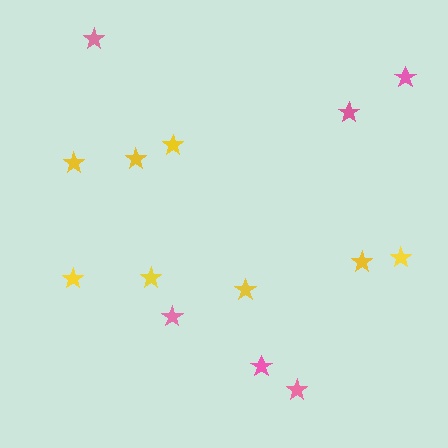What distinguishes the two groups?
There are 2 groups: one group of yellow stars (8) and one group of pink stars (6).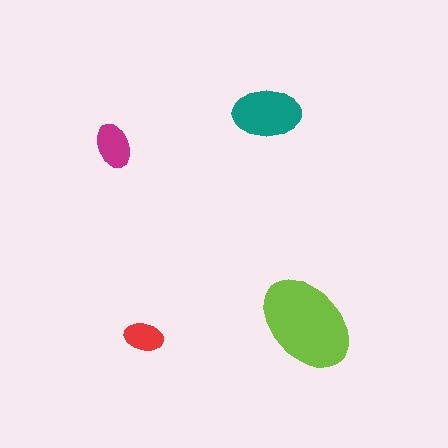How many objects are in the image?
There are 4 objects in the image.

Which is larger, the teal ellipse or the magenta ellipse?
The teal one.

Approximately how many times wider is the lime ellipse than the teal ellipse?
About 1.5 times wider.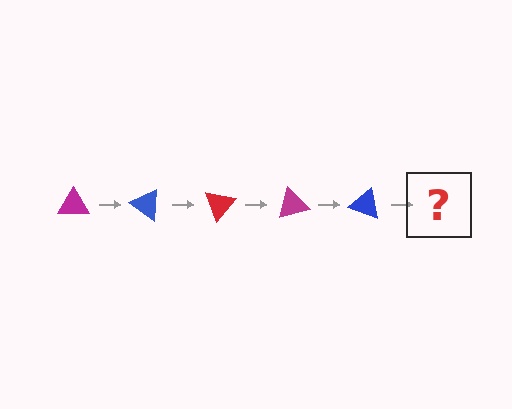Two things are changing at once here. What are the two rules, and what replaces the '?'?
The two rules are that it rotates 35 degrees each step and the color cycles through magenta, blue, and red. The '?' should be a red triangle, rotated 175 degrees from the start.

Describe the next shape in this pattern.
It should be a red triangle, rotated 175 degrees from the start.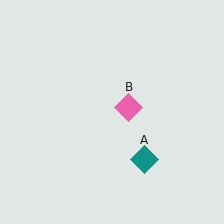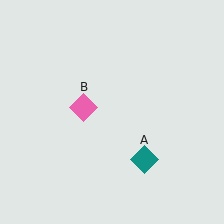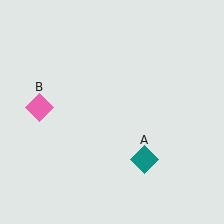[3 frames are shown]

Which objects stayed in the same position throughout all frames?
Teal diamond (object A) remained stationary.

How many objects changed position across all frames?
1 object changed position: pink diamond (object B).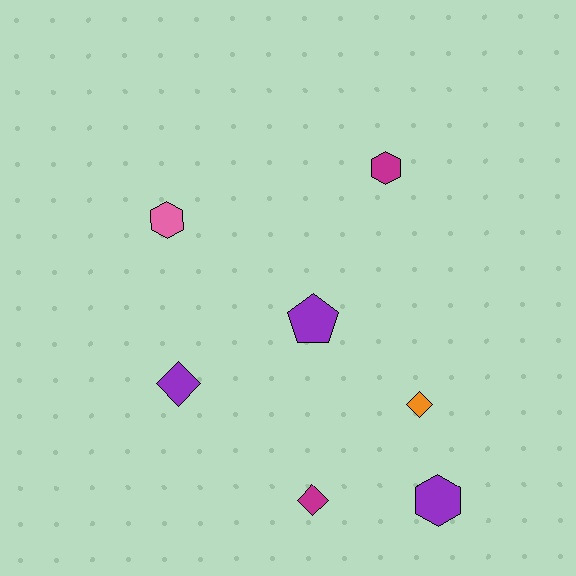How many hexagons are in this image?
There are 3 hexagons.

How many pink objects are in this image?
There is 1 pink object.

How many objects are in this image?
There are 7 objects.